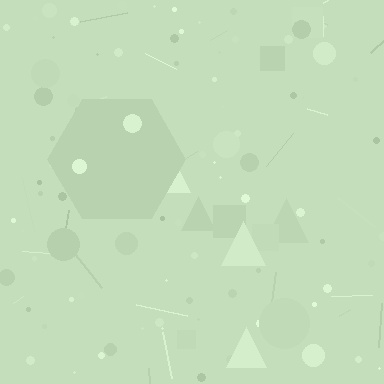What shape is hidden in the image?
A hexagon is hidden in the image.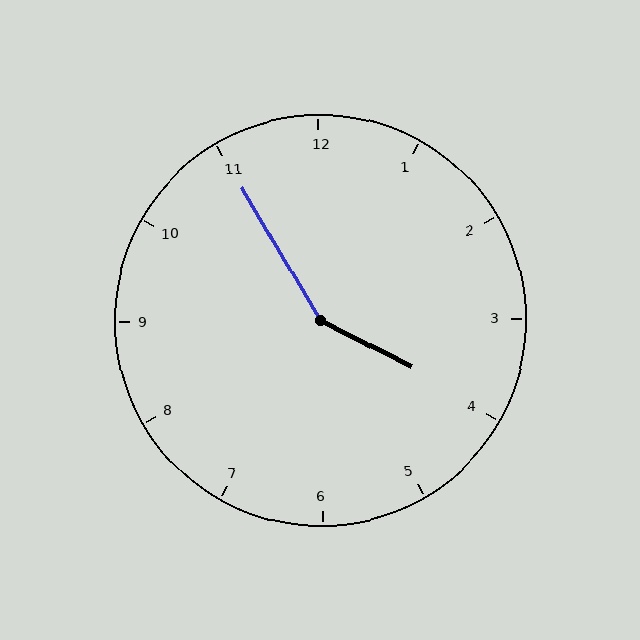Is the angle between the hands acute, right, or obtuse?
It is obtuse.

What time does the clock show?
3:55.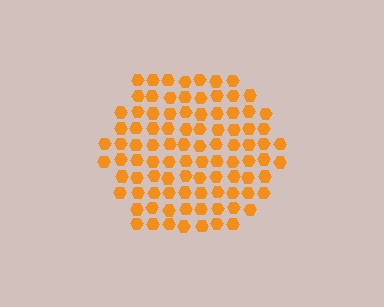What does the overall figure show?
The overall figure shows a hexagon.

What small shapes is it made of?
It is made of small hexagons.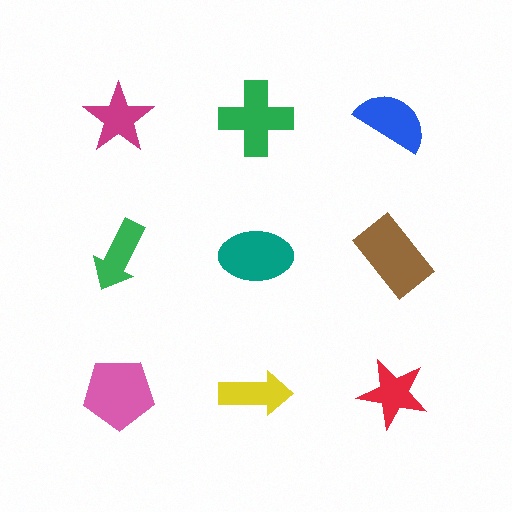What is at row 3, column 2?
A yellow arrow.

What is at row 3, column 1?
A pink pentagon.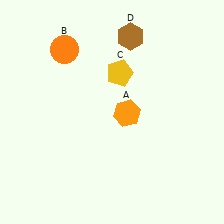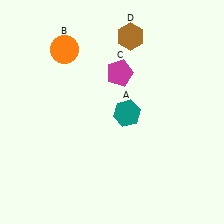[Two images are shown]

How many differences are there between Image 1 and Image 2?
There are 2 differences between the two images.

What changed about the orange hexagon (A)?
In Image 1, A is orange. In Image 2, it changed to teal.